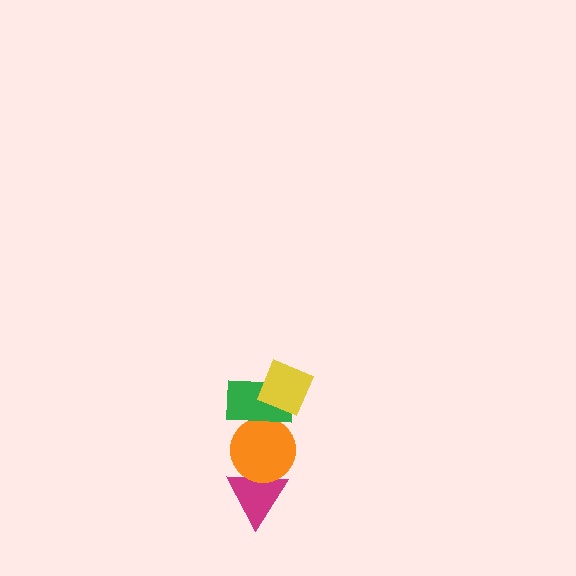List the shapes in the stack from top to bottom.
From top to bottom: the yellow diamond, the green rectangle, the orange circle, the magenta triangle.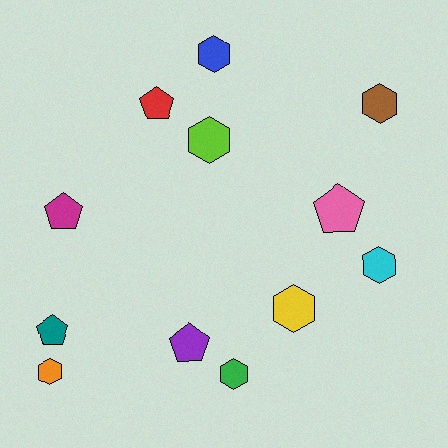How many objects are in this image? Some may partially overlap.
There are 12 objects.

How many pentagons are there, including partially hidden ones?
There are 5 pentagons.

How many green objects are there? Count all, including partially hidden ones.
There is 1 green object.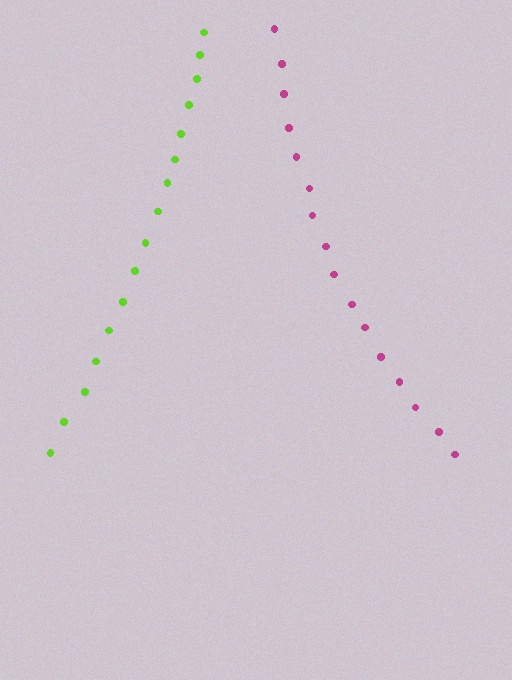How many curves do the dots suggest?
There are 2 distinct paths.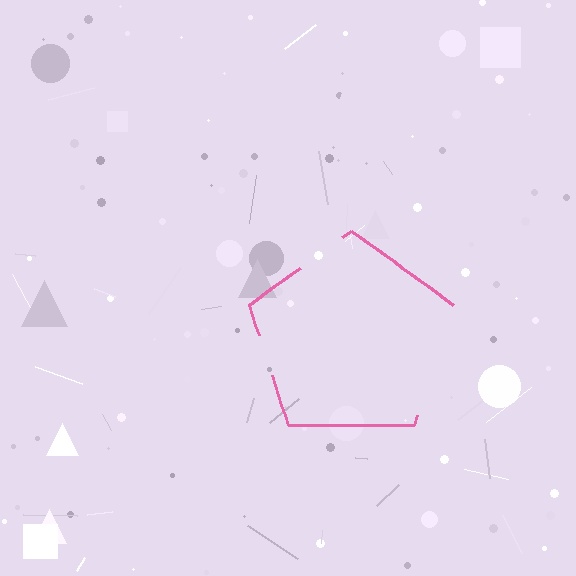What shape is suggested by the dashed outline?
The dashed outline suggests a pentagon.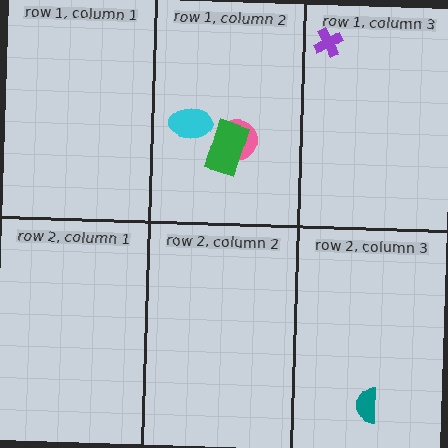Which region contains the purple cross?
The row 1, column 3 region.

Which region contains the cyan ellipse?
The row 1, column 2 region.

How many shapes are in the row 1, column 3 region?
1.